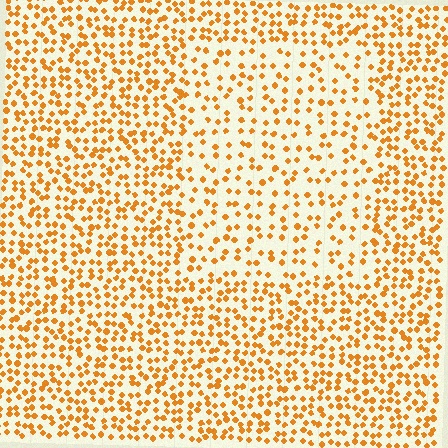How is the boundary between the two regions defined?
The boundary is defined by a change in element density (approximately 1.8x ratio). All elements are the same color, size, and shape.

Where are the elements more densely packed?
The elements are more densely packed outside the rectangle boundary.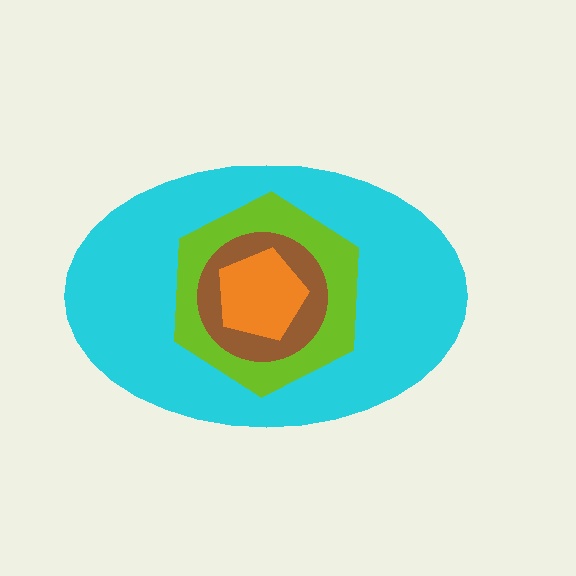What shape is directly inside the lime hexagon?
The brown circle.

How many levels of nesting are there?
4.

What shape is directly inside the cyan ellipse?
The lime hexagon.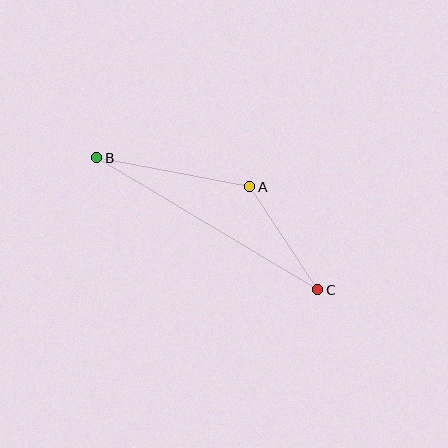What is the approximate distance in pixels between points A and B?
The distance between A and B is approximately 156 pixels.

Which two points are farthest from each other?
Points B and C are farthest from each other.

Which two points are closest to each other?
Points A and C are closest to each other.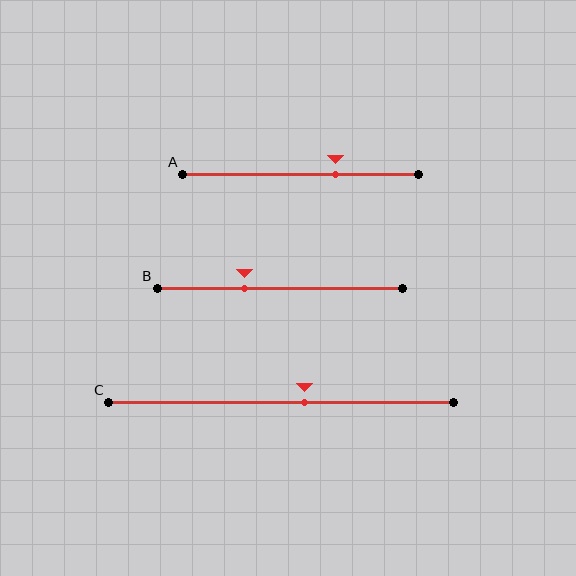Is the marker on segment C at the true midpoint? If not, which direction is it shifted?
No, the marker on segment C is shifted to the right by about 7% of the segment length.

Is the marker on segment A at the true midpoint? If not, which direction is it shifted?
No, the marker on segment A is shifted to the right by about 15% of the segment length.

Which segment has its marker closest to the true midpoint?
Segment C has its marker closest to the true midpoint.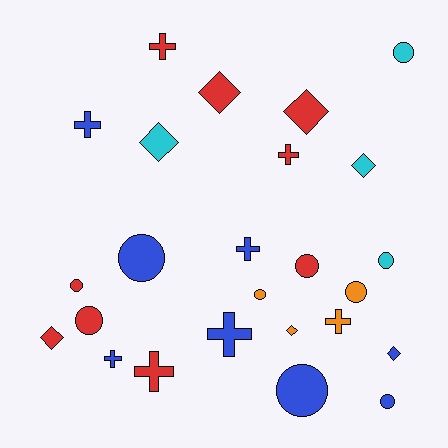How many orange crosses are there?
There is 1 orange cross.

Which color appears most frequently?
Red, with 9 objects.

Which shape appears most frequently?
Circle, with 10 objects.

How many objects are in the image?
There are 25 objects.